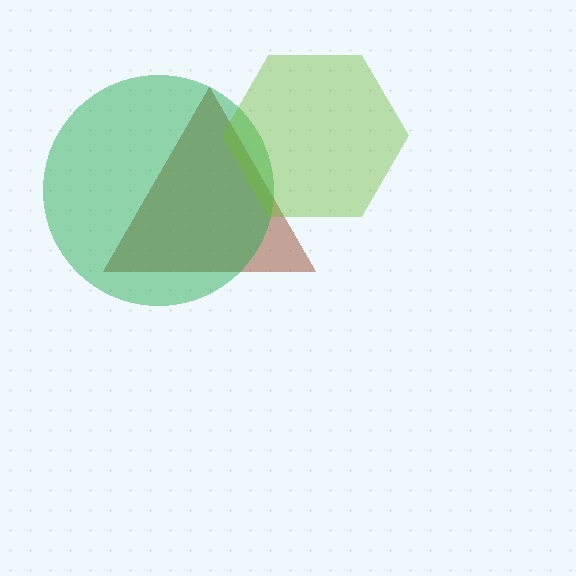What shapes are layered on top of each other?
The layered shapes are: a brown triangle, a green circle, a lime hexagon.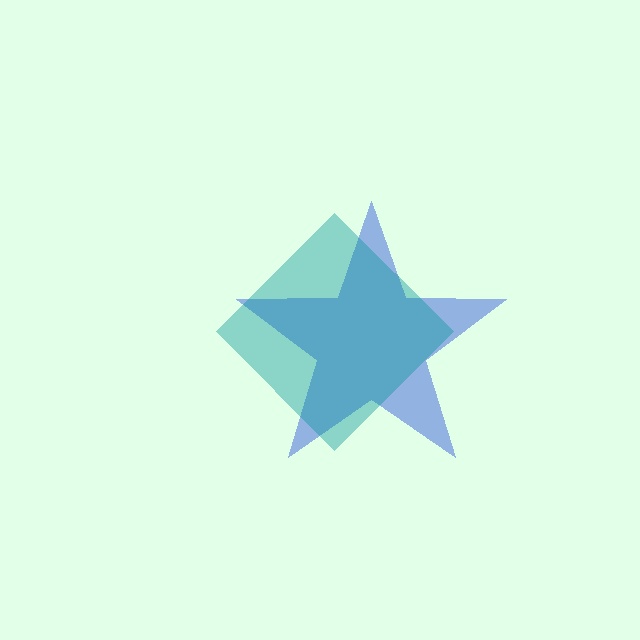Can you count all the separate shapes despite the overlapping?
Yes, there are 2 separate shapes.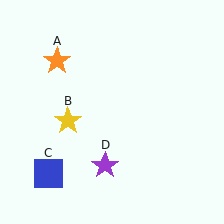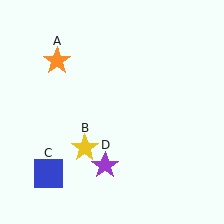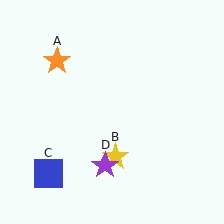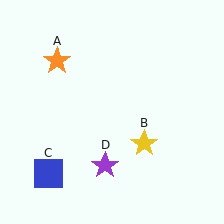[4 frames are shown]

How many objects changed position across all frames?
1 object changed position: yellow star (object B).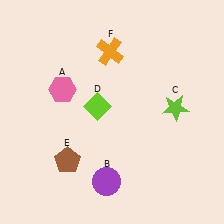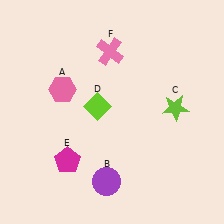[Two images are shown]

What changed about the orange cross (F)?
In Image 1, F is orange. In Image 2, it changed to pink.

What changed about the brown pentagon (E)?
In Image 1, E is brown. In Image 2, it changed to magenta.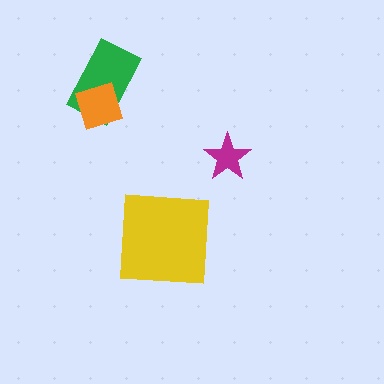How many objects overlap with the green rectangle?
1 object overlaps with the green rectangle.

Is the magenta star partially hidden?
No, no other shape covers it.